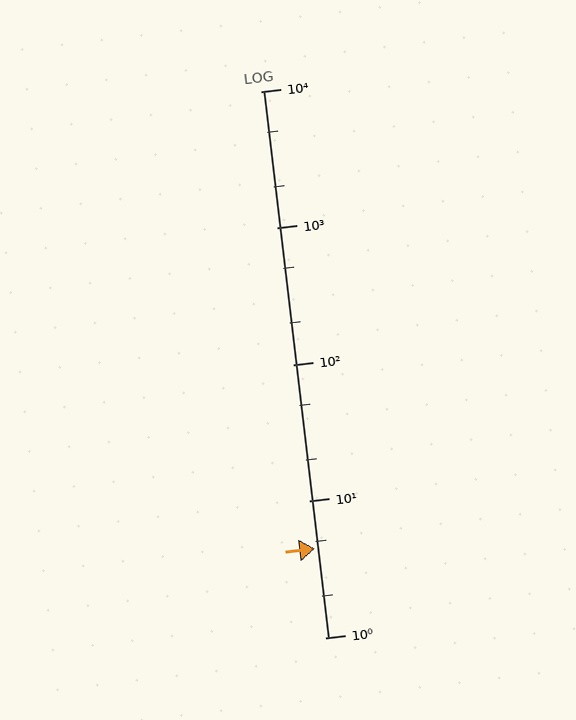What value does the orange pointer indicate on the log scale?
The pointer indicates approximately 4.5.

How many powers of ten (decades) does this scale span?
The scale spans 4 decades, from 1 to 10000.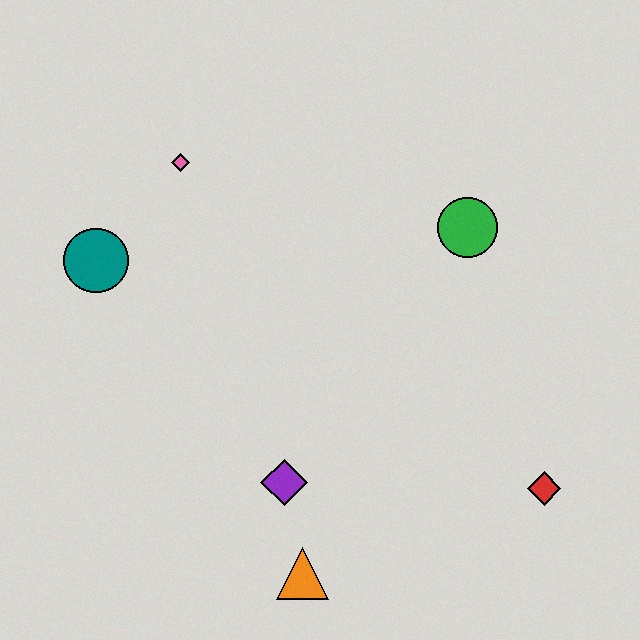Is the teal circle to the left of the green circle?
Yes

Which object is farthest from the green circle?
The orange triangle is farthest from the green circle.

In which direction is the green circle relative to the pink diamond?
The green circle is to the right of the pink diamond.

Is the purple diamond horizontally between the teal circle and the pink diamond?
No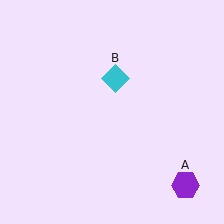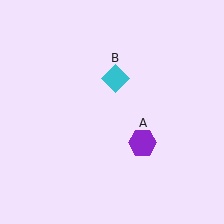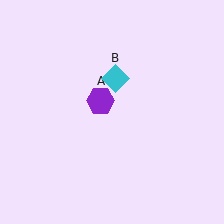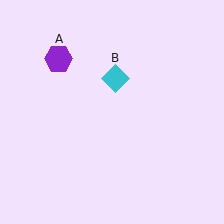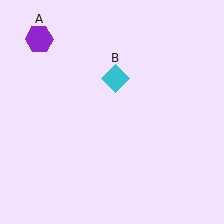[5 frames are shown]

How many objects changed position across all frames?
1 object changed position: purple hexagon (object A).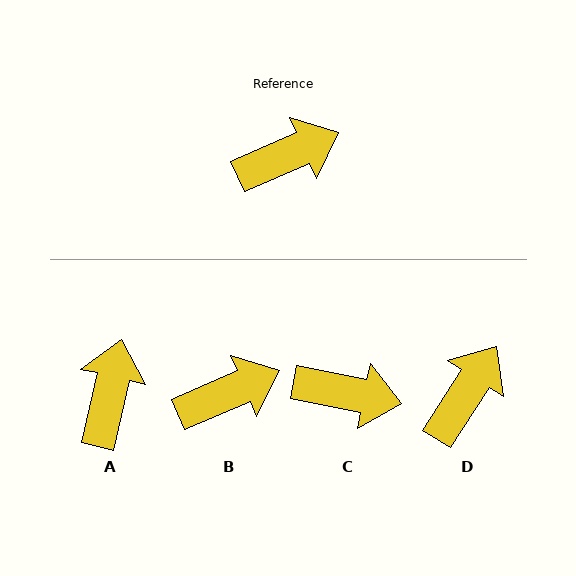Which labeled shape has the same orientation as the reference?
B.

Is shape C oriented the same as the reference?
No, it is off by about 35 degrees.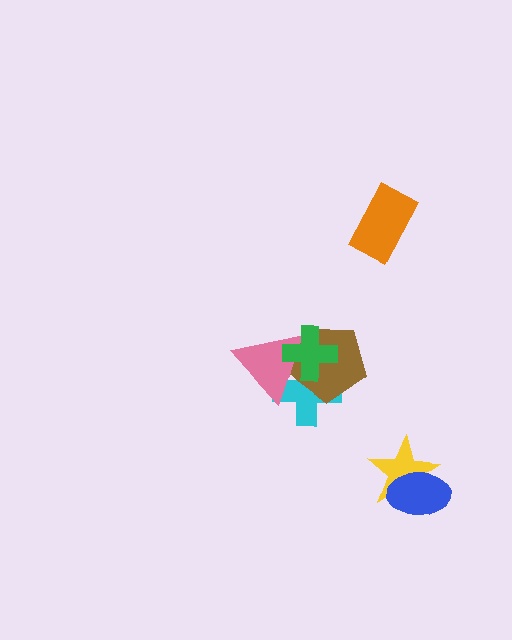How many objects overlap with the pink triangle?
3 objects overlap with the pink triangle.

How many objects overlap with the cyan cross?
3 objects overlap with the cyan cross.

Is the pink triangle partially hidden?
Yes, it is partially covered by another shape.